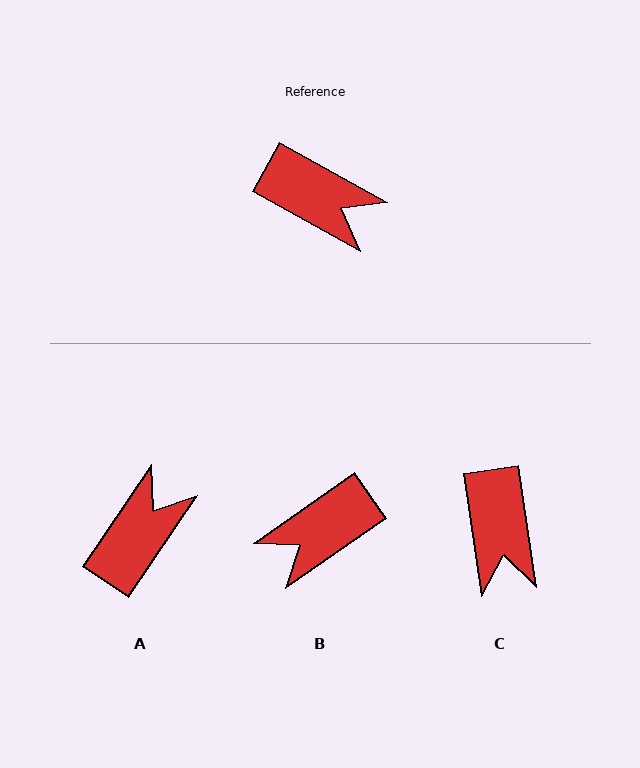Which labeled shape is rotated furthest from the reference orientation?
B, about 116 degrees away.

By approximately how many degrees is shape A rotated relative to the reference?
Approximately 85 degrees counter-clockwise.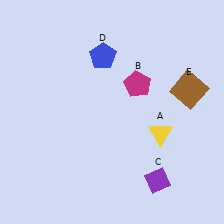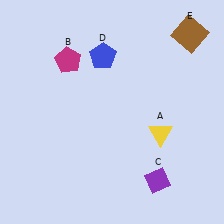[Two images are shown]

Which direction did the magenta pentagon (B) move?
The magenta pentagon (B) moved left.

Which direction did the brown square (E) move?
The brown square (E) moved up.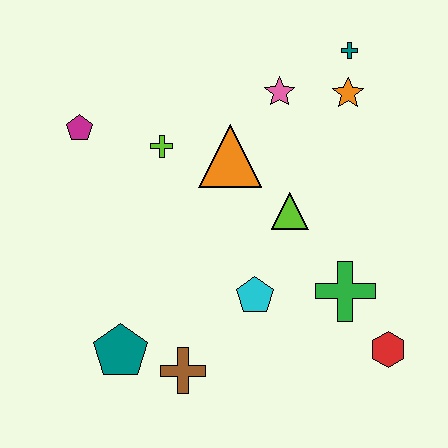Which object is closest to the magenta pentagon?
The lime cross is closest to the magenta pentagon.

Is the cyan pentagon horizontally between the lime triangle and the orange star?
No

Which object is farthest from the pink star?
The teal pentagon is farthest from the pink star.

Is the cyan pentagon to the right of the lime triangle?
No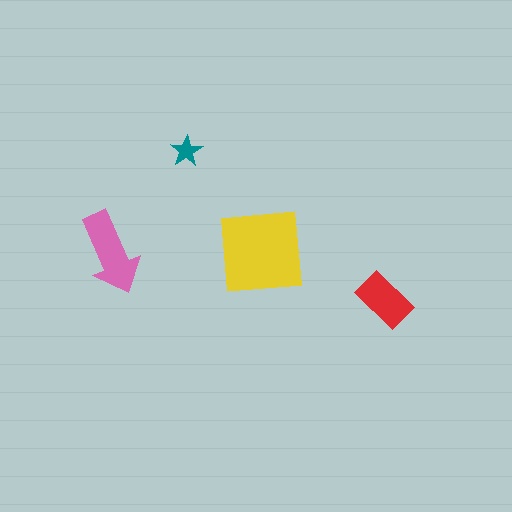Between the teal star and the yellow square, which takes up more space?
The yellow square.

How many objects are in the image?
There are 4 objects in the image.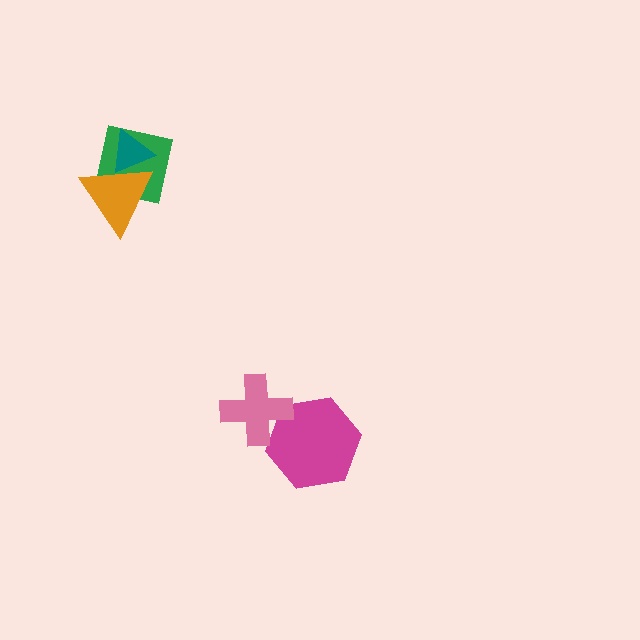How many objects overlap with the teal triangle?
2 objects overlap with the teal triangle.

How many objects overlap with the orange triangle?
2 objects overlap with the orange triangle.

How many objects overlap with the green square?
2 objects overlap with the green square.